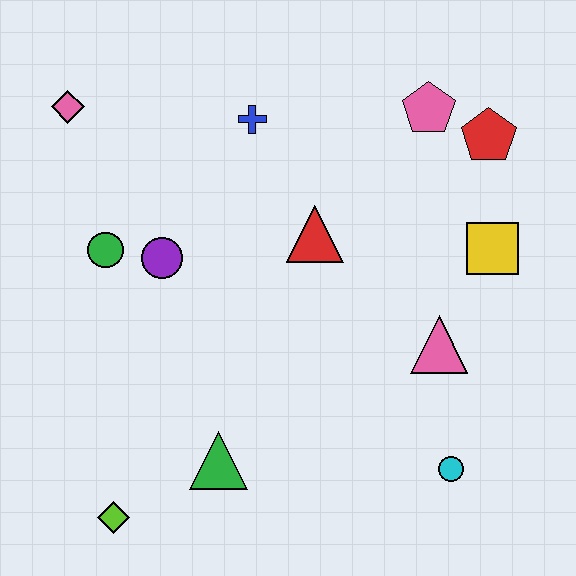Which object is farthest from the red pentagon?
The lime diamond is farthest from the red pentagon.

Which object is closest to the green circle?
The purple circle is closest to the green circle.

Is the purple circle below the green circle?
Yes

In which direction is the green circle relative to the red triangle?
The green circle is to the left of the red triangle.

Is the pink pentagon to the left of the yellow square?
Yes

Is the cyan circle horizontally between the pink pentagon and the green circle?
No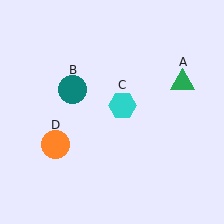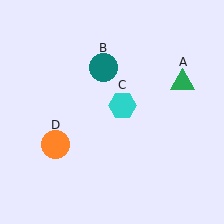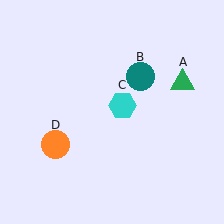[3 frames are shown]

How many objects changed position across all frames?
1 object changed position: teal circle (object B).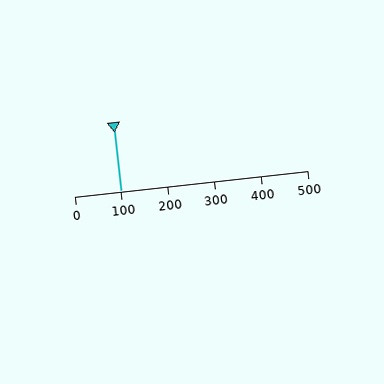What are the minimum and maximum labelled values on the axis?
The axis runs from 0 to 500.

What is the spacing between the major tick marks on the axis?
The major ticks are spaced 100 apart.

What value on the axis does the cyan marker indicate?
The marker indicates approximately 100.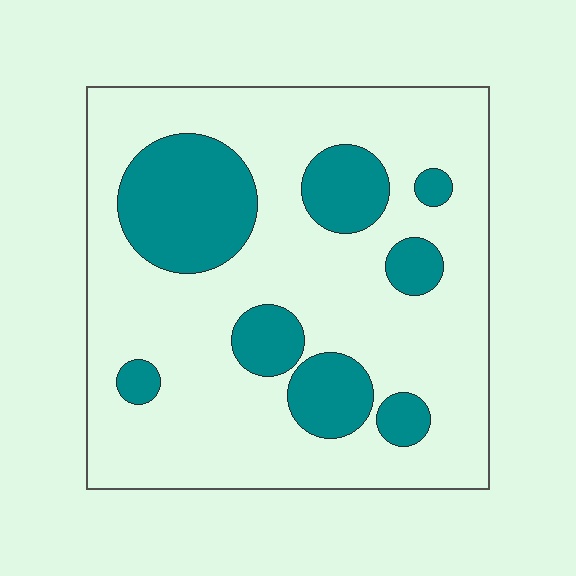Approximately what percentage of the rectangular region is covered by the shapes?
Approximately 25%.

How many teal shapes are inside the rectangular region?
8.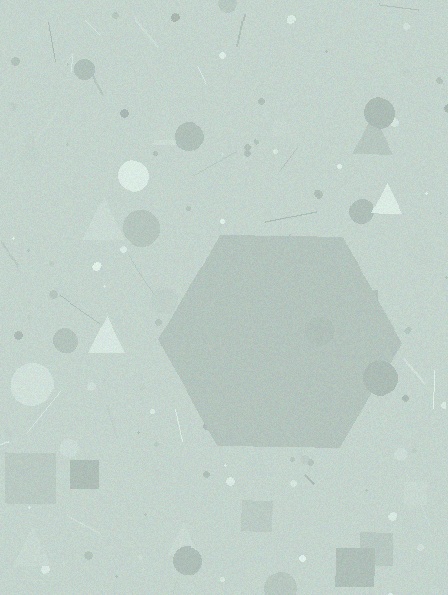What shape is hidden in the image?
A hexagon is hidden in the image.